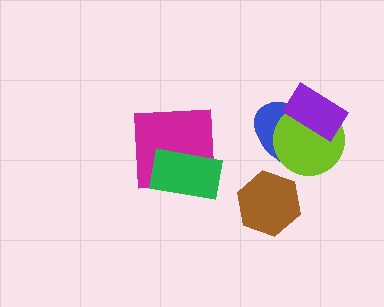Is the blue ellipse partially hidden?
Yes, it is partially covered by another shape.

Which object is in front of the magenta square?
The green rectangle is in front of the magenta square.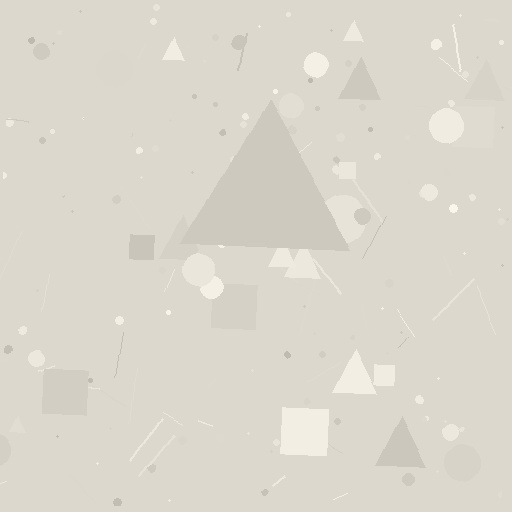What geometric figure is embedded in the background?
A triangle is embedded in the background.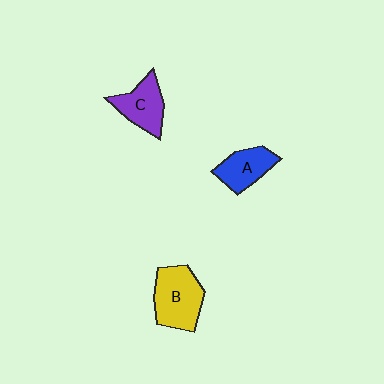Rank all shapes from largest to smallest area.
From largest to smallest: B (yellow), C (purple), A (blue).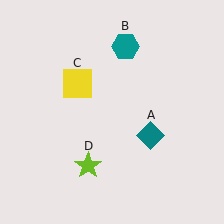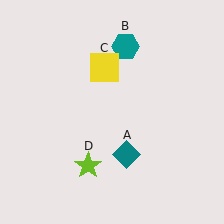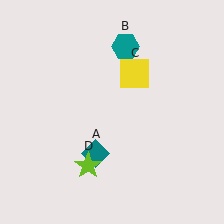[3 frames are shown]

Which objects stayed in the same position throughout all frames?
Teal hexagon (object B) and lime star (object D) remained stationary.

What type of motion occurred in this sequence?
The teal diamond (object A), yellow square (object C) rotated clockwise around the center of the scene.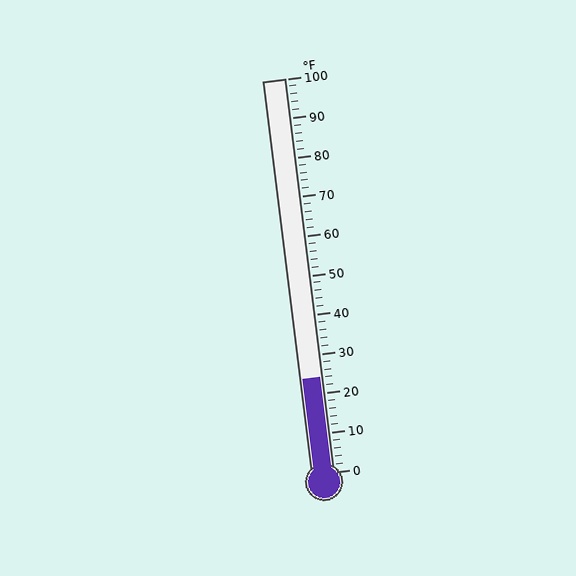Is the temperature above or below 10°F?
The temperature is above 10°F.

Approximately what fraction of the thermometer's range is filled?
The thermometer is filled to approximately 25% of its range.